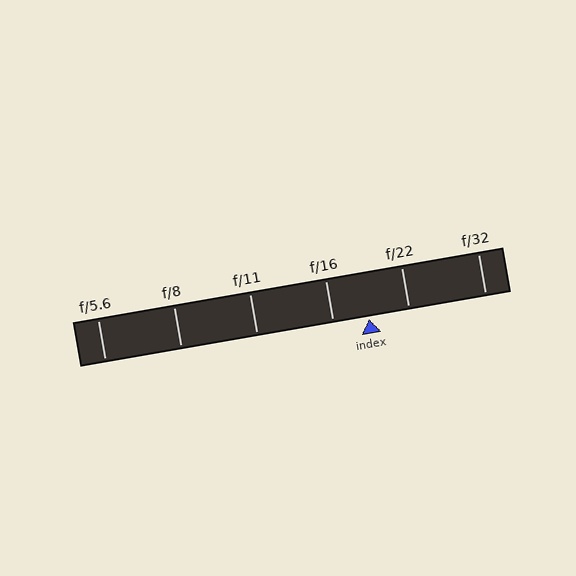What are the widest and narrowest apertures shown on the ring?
The widest aperture shown is f/5.6 and the narrowest is f/32.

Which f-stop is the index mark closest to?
The index mark is closest to f/16.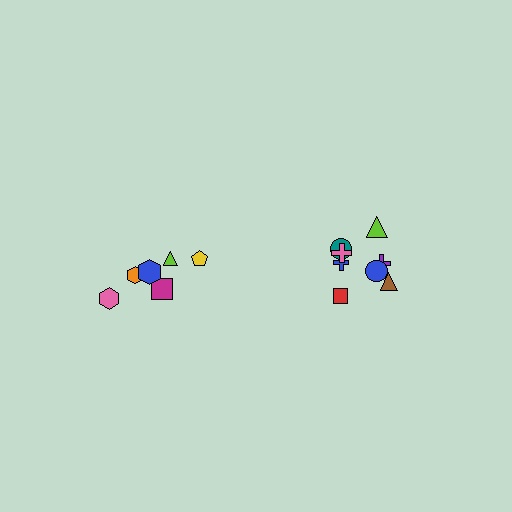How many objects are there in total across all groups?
There are 14 objects.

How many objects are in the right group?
There are 8 objects.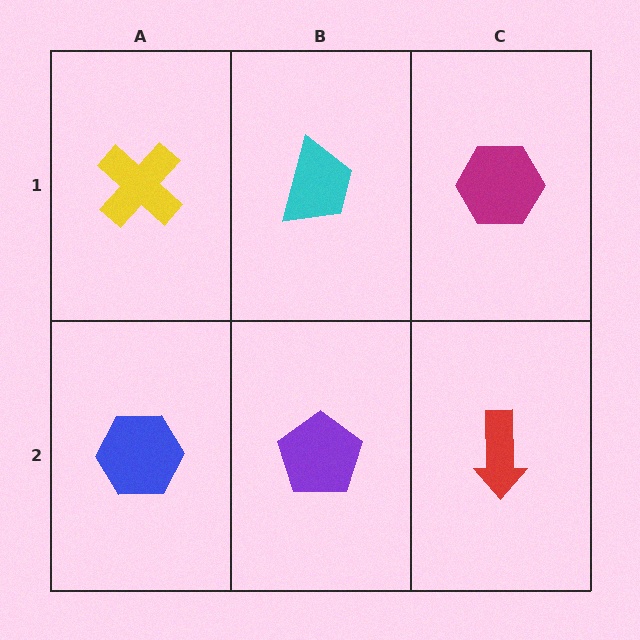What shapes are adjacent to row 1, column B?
A purple pentagon (row 2, column B), a yellow cross (row 1, column A), a magenta hexagon (row 1, column C).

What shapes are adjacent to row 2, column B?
A cyan trapezoid (row 1, column B), a blue hexagon (row 2, column A), a red arrow (row 2, column C).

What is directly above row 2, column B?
A cyan trapezoid.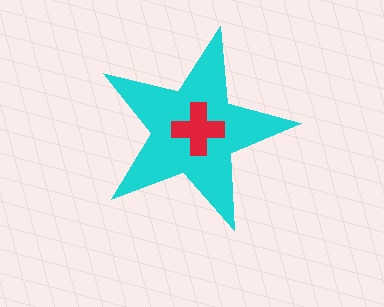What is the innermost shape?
The red cross.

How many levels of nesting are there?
2.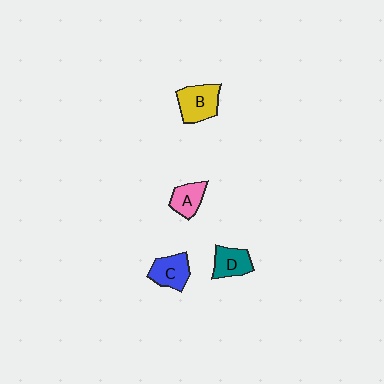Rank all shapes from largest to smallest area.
From largest to smallest: B (yellow), C (blue), D (teal), A (pink).